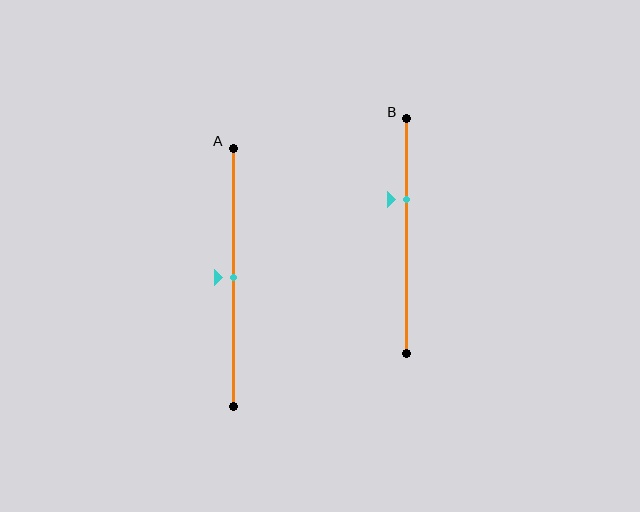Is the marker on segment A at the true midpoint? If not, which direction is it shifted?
Yes, the marker on segment A is at the true midpoint.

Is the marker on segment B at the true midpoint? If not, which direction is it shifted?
No, the marker on segment B is shifted upward by about 16% of the segment length.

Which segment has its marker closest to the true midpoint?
Segment A has its marker closest to the true midpoint.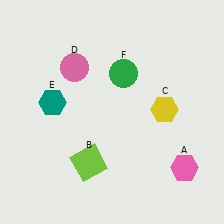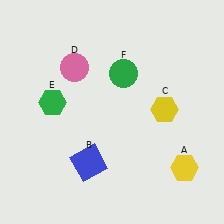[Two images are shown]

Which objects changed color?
A changed from pink to yellow. B changed from lime to blue. E changed from teal to green.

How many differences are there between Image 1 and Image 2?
There are 3 differences between the two images.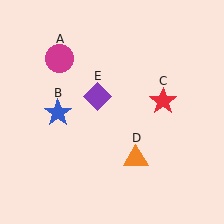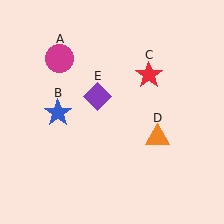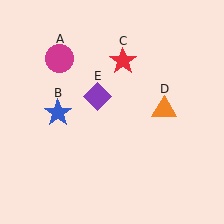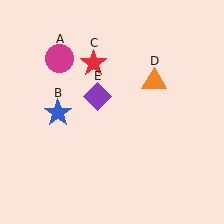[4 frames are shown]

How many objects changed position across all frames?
2 objects changed position: red star (object C), orange triangle (object D).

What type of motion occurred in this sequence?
The red star (object C), orange triangle (object D) rotated counterclockwise around the center of the scene.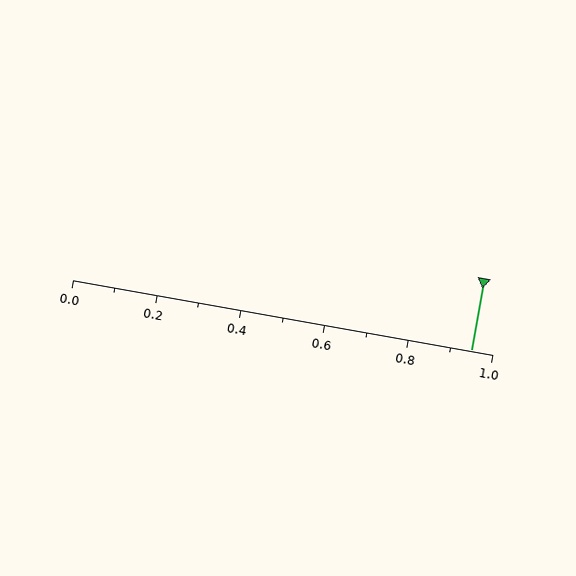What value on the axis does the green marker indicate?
The marker indicates approximately 0.95.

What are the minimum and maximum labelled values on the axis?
The axis runs from 0.0 to 1.0.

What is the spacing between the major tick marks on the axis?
The major ticks are spaced 0.2 apart.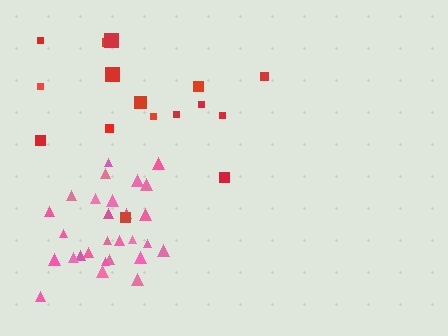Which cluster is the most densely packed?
Pink.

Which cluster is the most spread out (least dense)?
Red.